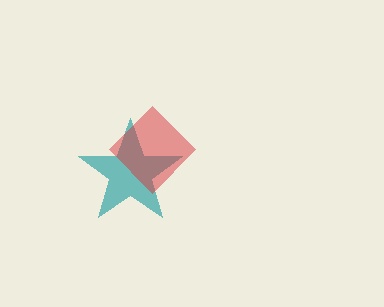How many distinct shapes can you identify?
There are 2 distinct shapes: a teal star, a red diamond.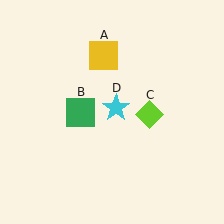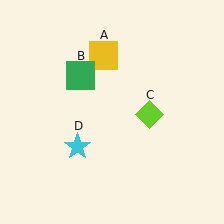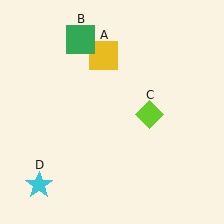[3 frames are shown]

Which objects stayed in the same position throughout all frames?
Yellow square (object A) and lime diamond (object C) remained stationary.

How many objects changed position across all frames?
2 objects changed position: green square (object B), cyan star (object D).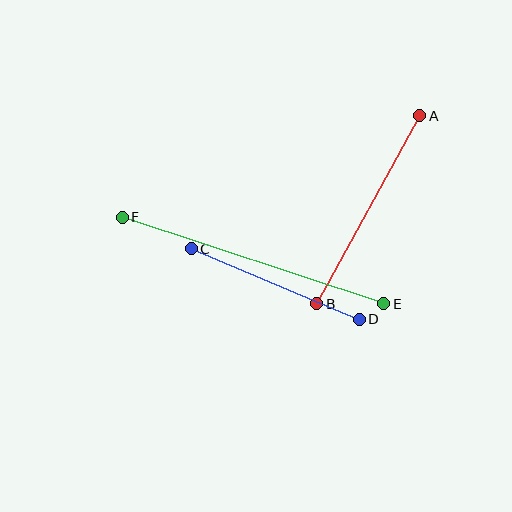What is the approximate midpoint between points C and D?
The midpoint is at approximately (275, 284) pixels.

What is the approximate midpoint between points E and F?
The midpoint is at approximately (253, 261) pixels.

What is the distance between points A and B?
The distance is approximately 215 pixels.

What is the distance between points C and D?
The distance is approximately 182 pixels.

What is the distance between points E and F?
The distance is approximately 275 pixels.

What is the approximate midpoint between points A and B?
The midpoint is at approximately (368, 210) pixels.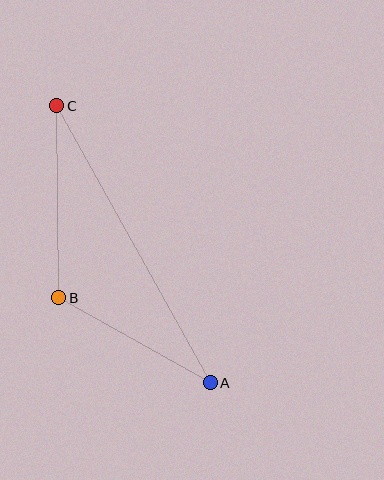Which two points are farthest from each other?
Points A and C are farthest from each other.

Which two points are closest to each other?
Points A and B are closest to each other.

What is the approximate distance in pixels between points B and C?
The distance between B and C is approximately 192 pixels.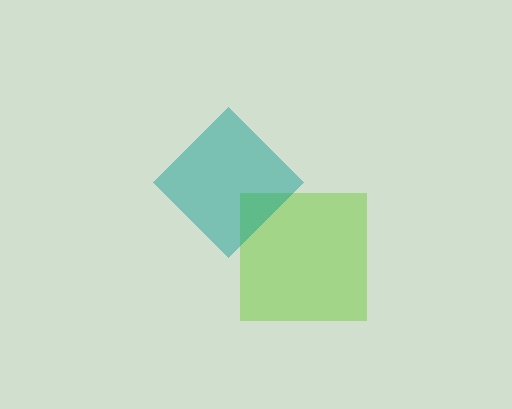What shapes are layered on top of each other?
The layered shapes are: a lime square, a teal diamond.